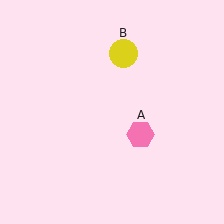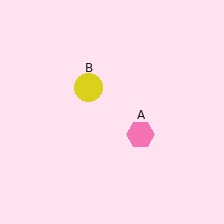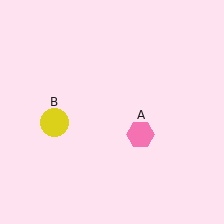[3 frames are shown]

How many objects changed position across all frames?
1 object changed position: yellow circle (object B).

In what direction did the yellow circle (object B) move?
The yellow circle (object B) moved down and to the left.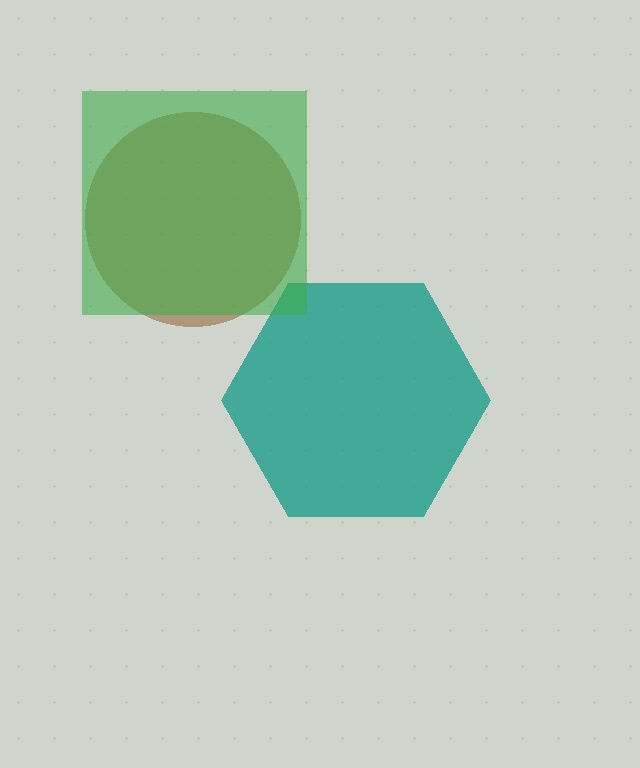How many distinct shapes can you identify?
There are 3 distinct shapes: a teal hexagon, a brown circle, a green square.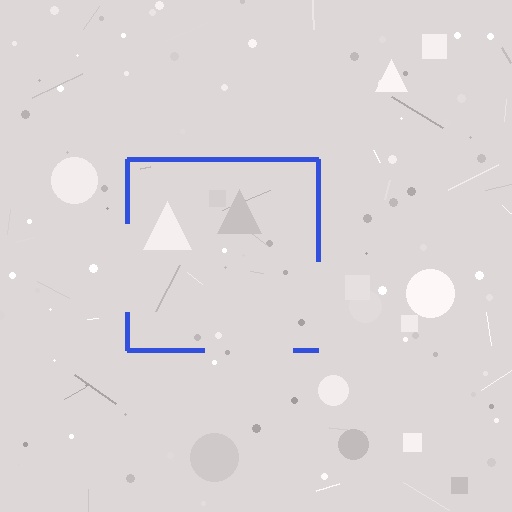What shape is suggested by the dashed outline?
The dashed outline suggests a square.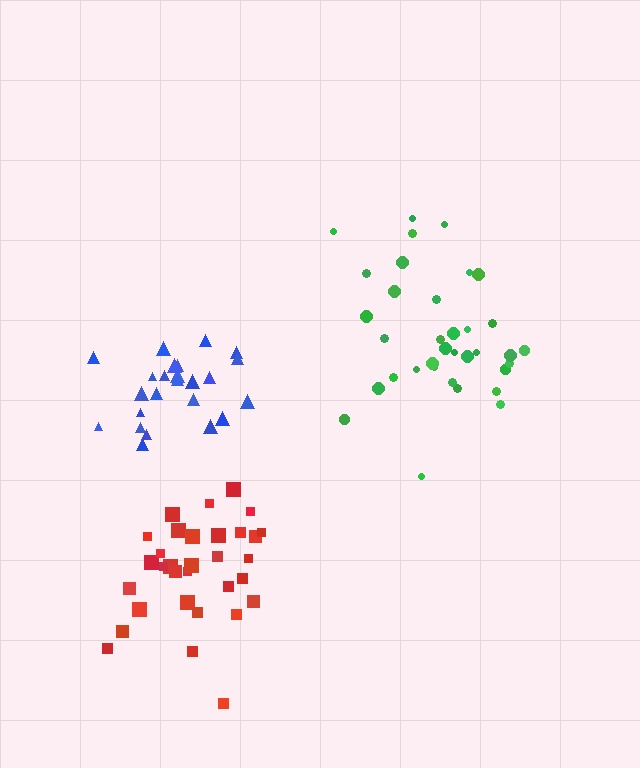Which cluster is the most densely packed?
Green.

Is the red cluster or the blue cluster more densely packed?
Blue.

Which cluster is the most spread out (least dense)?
Red.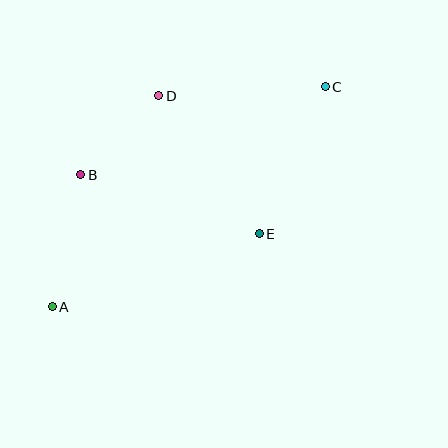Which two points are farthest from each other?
Points A and C are farthest from each other.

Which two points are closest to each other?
Points B and D are closest to each other.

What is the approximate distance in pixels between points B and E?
The distance between B and E is approximately 188 pixels.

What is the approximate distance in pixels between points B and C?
The distance between B and C is approximately 260 pixels.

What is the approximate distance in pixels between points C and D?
The distance between C and D is approximately 167 pixels.